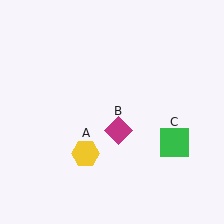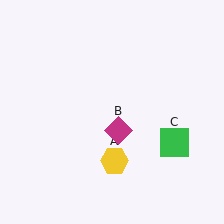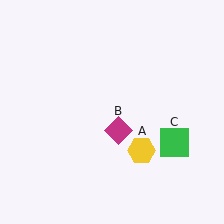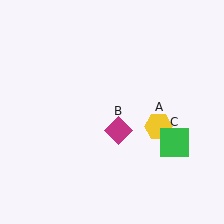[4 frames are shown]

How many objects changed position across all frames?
1 object changed position: yellow hexagon (object A).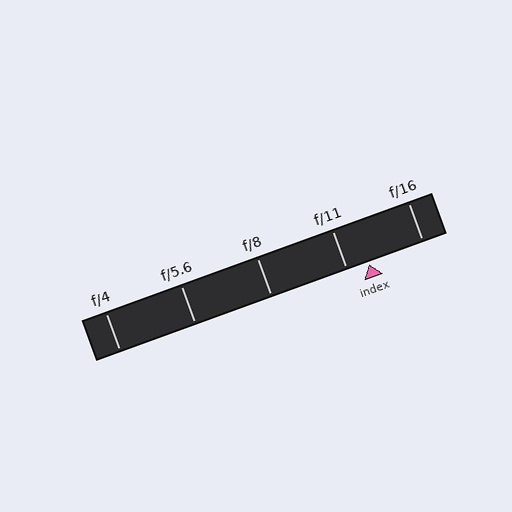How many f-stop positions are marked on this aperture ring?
There are 5 f-stop positions marked.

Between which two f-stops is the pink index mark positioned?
The index mark is between f/11 and f/16.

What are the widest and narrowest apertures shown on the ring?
The widest aperture shown is f/4 and the narrowest is f/16.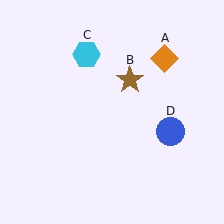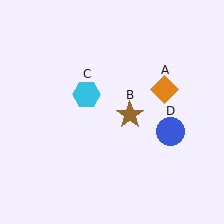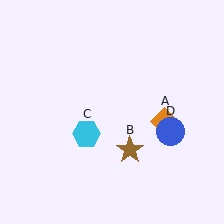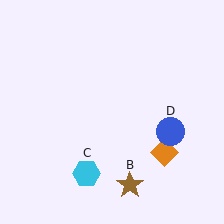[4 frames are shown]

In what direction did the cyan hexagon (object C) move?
The cyan hexagon (object C) moved down.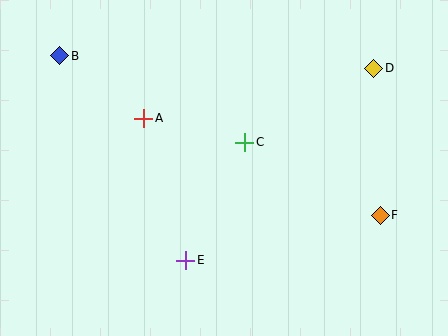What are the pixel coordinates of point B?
Point B is at (60, 56).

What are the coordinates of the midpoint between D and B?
The midpoint between D and B is at (217, 62).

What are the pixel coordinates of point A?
Point A is at (144, 118).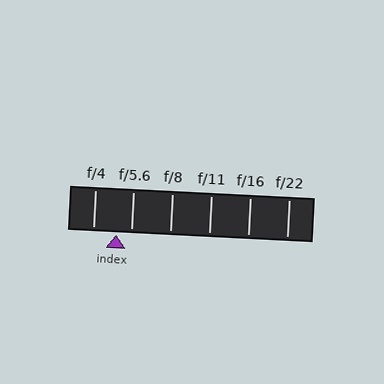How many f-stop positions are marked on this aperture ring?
There are 6 f-stop positions marked.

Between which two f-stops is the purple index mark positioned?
The index mark is between f/4 and f/5.6.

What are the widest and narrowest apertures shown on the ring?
The widest aperture shown is f/4 and the narrowest is f/22.